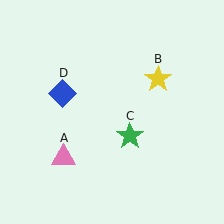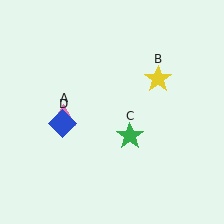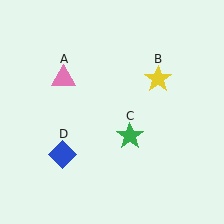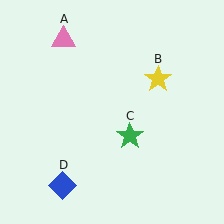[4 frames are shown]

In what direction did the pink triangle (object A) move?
The pink triangle (object A) moved up.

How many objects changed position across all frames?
2 objects changed position: pink triangle (object A), blue diamond (object D).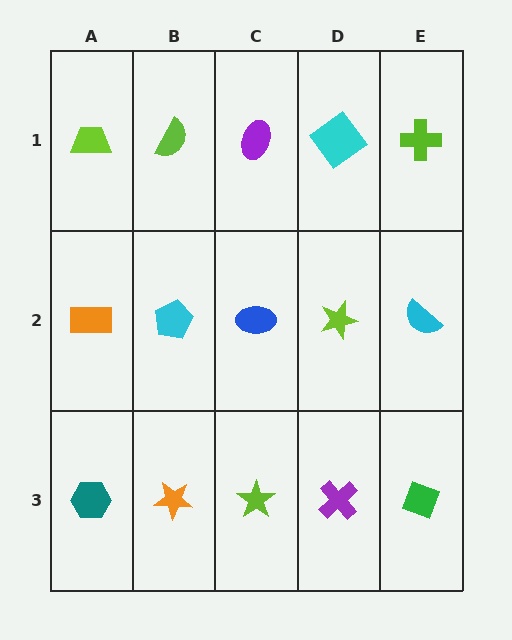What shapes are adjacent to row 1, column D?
A lime star (row 2, column D), a purple ellipse (row 1, column C), a lime cross (row 1, column E).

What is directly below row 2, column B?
An orange star.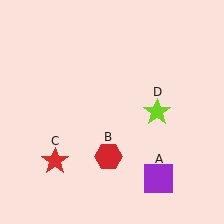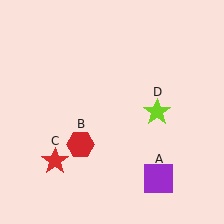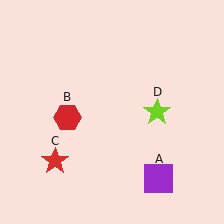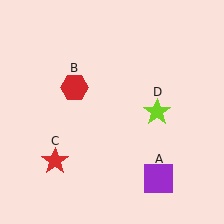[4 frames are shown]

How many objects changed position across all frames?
1 object changed position: red hexagon (object B).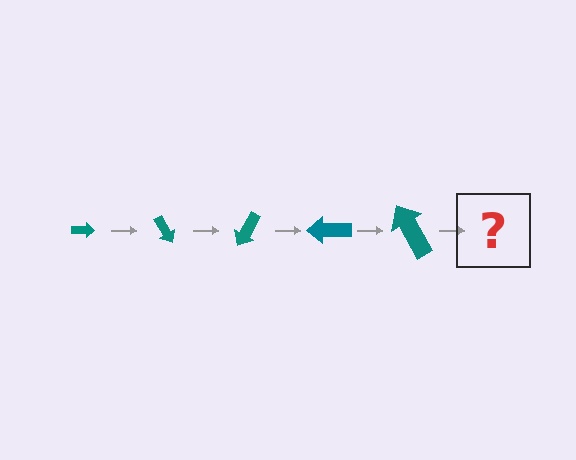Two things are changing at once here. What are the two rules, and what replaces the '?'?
The two rules are that the arrow grows larger each step and it rotates 60 degrees each step. The '?' should be an arrow, larger than the previous one and rotated 300 degrees from the start.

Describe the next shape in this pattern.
It should be an arrow, larger than the previous one and rotated 300 degrees from the start.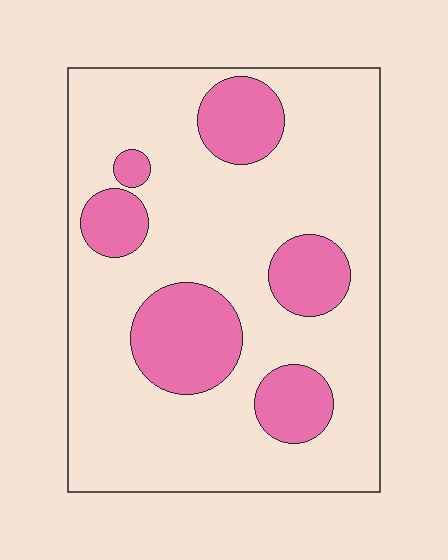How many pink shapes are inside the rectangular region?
6.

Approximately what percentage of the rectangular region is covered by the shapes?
Approximately 25%.